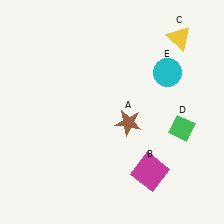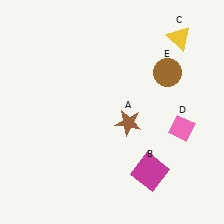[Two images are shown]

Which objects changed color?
D changed from green to pink. E changed from cyan to brown.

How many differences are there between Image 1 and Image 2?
There are 2 differences between the two images.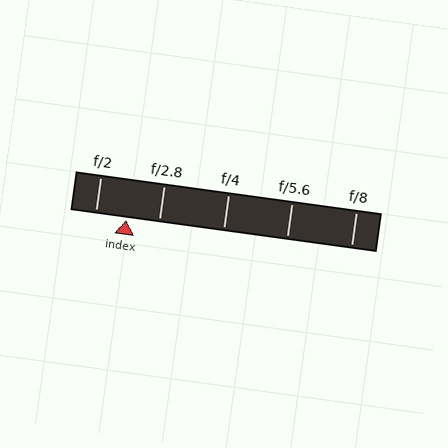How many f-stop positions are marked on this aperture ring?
There are 5 f-stop positions marked.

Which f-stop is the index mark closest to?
The index mark is closest to f/2.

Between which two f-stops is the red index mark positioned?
The index mark is between f/2 and f/2.8.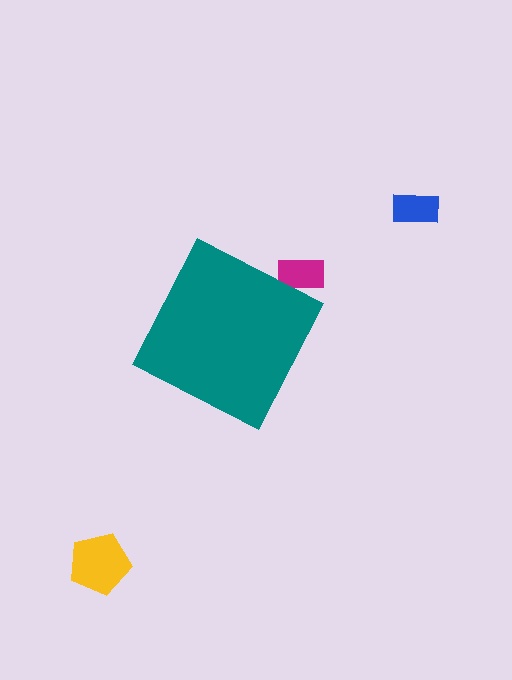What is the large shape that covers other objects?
A teal diamond.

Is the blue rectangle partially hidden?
No, the blue rectangle is fully visible.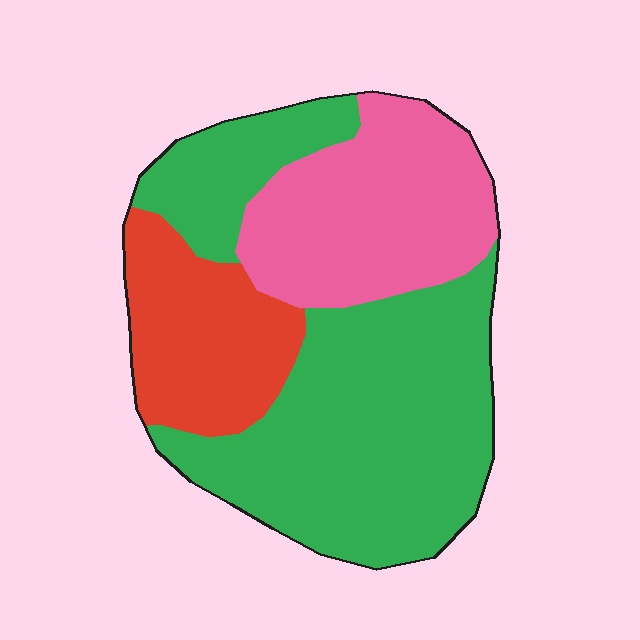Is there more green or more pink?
Green.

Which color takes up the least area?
Red, at roughly 20%.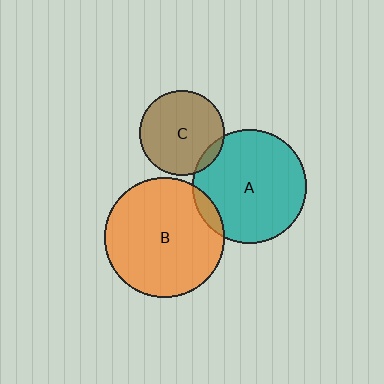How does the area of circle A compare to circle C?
Approximately 1.8 times.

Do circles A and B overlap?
Yes.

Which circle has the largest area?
Circle B (orange).